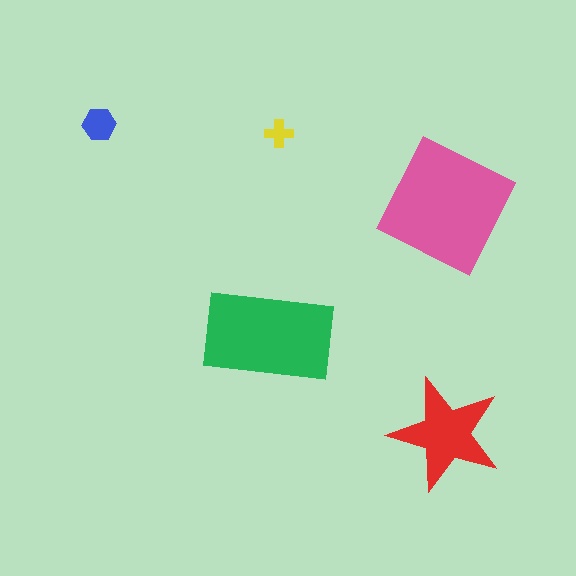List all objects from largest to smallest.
The pink square, the green rectangle, the red star, the blue hexagon, the yellow cross.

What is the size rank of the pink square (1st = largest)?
1st.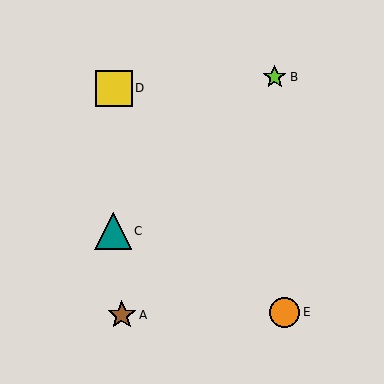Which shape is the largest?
The yellow square (labeled D) is the largest.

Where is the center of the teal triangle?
The center of the teal triangle is at (113, 231).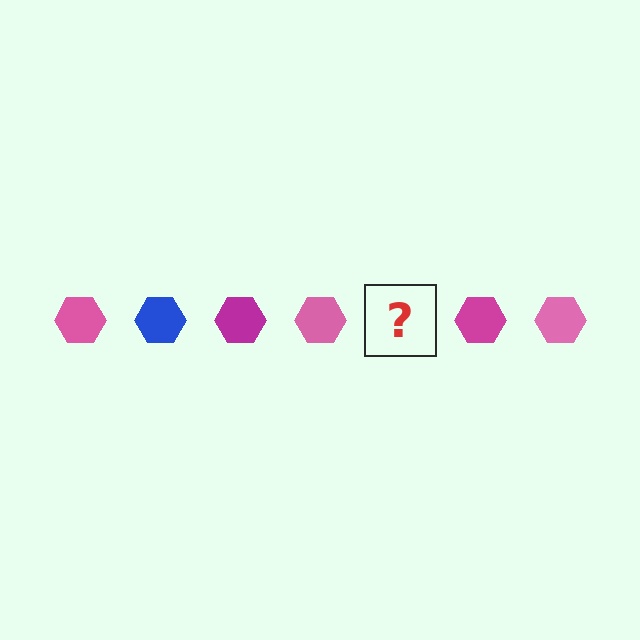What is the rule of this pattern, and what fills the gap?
The rule is that the pattern cycles through pink, blue, magenta hexagons. The gap should be filled with a blue hexagon.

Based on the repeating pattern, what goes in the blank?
The blank should be a blue hexagon.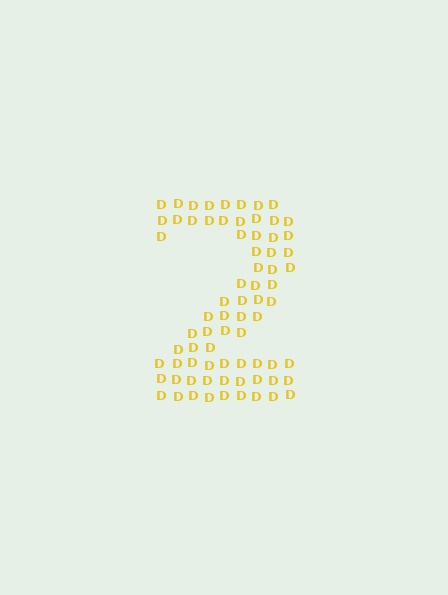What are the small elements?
The small elements are letter D's.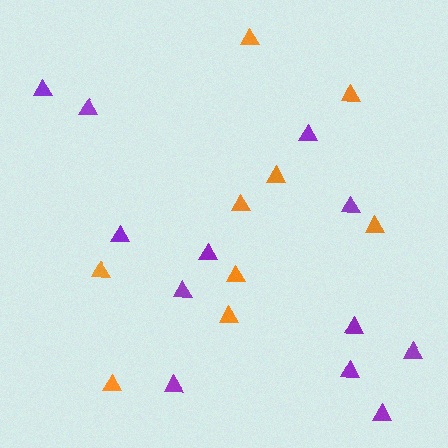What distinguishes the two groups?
There are 2 groups: one group of purple triangles (12) and one group of orange triangles (9).